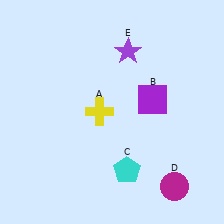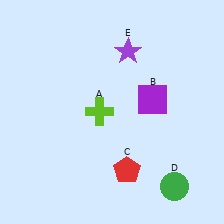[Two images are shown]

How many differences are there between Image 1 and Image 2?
There are 3 differences between the two images.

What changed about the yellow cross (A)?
In Image 1, A is yellow. In Image 2, it changed to lime.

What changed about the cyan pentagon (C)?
In Image 1, C is cyan. In Image 2, it changed to red.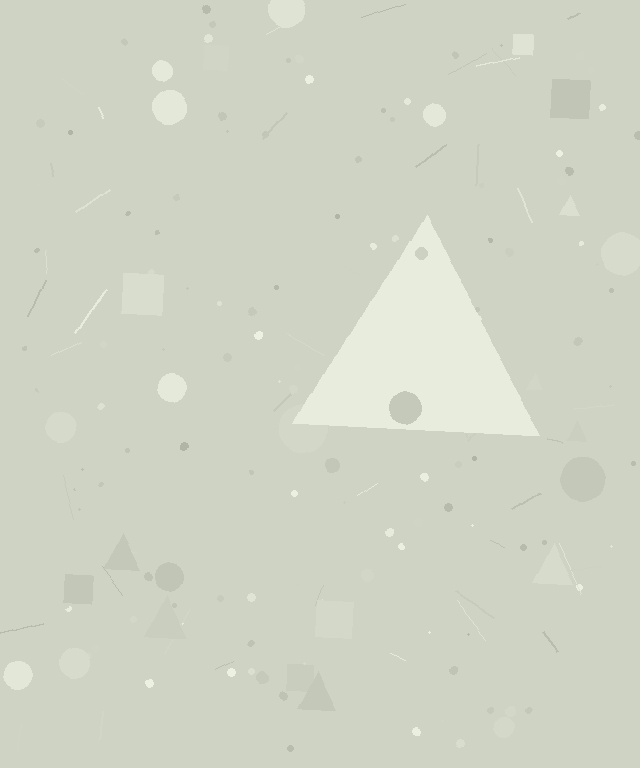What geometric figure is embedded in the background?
A triangle is embedded in the background.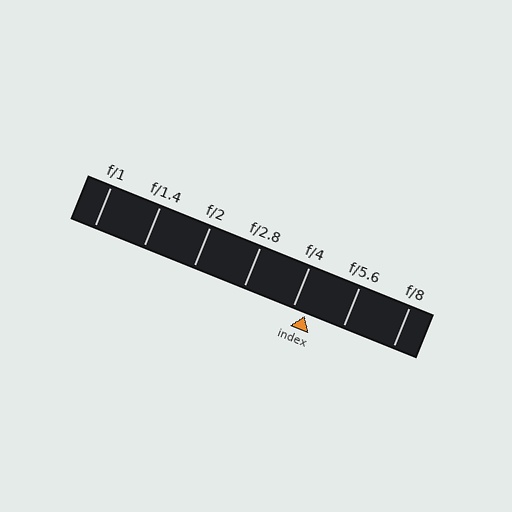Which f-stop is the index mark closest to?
The index mark is closest to f/4.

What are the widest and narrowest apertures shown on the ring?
The widest aperture shown is f/1 and the narrowest is f/8.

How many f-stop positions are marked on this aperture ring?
There are 7 f-stop positions marked.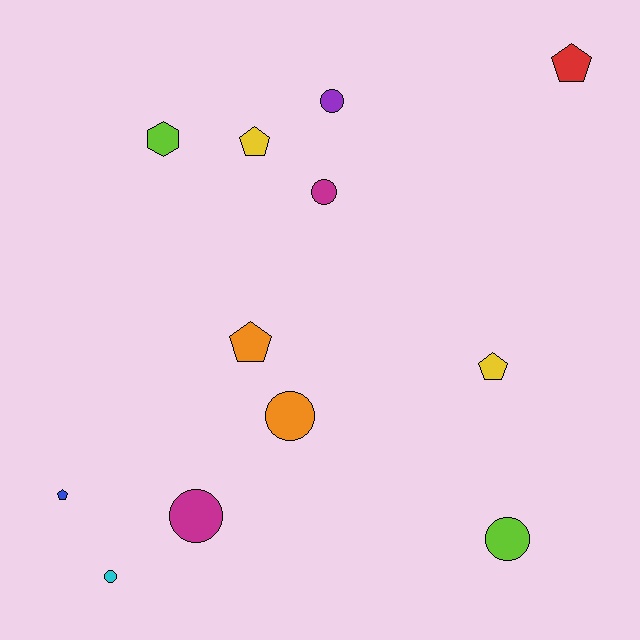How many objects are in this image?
There are 12 objects.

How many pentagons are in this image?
There are 5 pentagons.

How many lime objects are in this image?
There are 2 lime objects.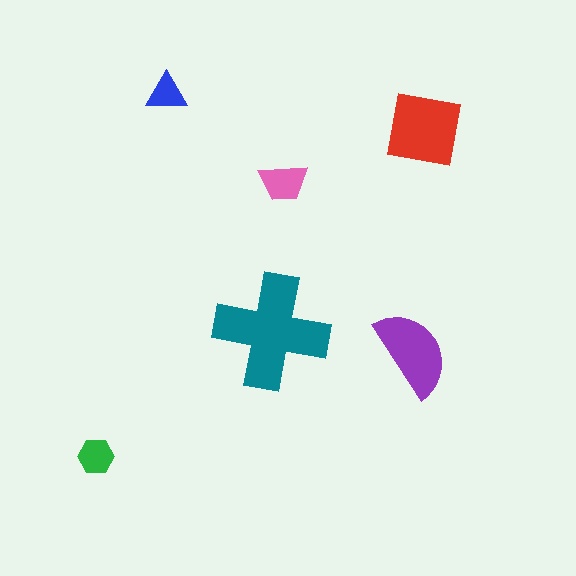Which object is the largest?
The teal cross.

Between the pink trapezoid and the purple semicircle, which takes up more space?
The purple semicircle.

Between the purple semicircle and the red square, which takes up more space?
The red square.